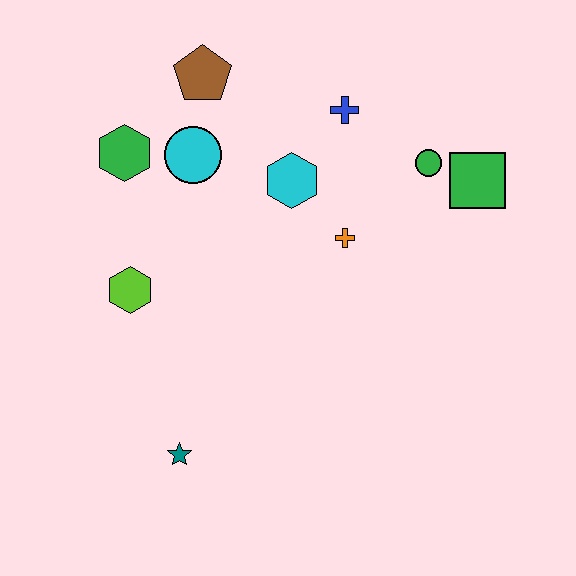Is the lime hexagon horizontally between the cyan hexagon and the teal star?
No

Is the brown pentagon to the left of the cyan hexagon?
Yes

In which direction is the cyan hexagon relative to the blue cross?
The cyan hexagon is below the blue cross.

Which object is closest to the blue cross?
The cyan hexagon is closest to the blue cross.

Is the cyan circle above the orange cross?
Yes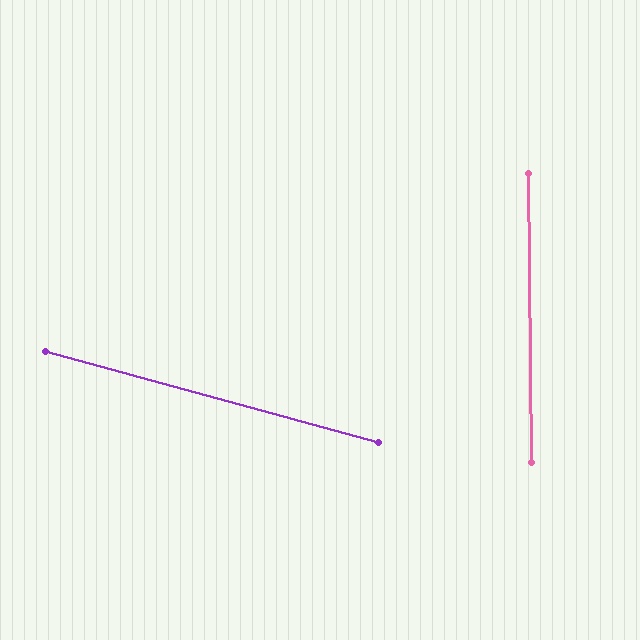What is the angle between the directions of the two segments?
Approximately 74 degrees.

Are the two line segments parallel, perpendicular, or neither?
Neither parallel nor perpendicular — they differ by about 74°.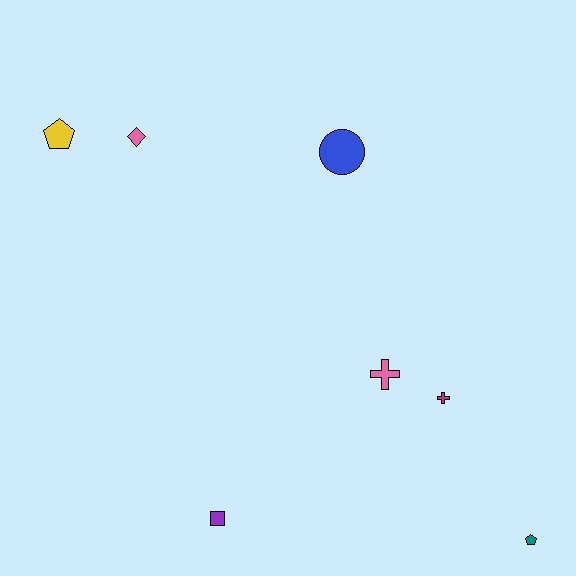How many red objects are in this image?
There are no red objects.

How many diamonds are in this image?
There is 1 diamond.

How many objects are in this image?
There are 7 objects.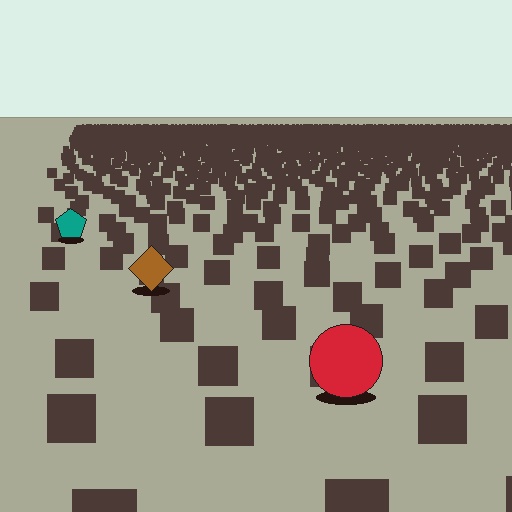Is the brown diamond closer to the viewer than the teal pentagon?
Yes. The brown diamond is closer — you can tell from the texture gradient: the ground texture is coarser near it.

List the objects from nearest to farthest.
From nearest to farthest: the red circle, the brown diamond, the teal pentagon.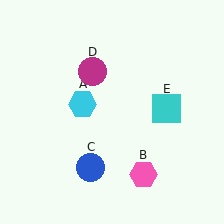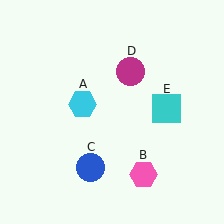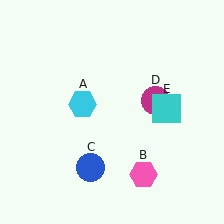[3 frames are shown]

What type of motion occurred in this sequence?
The magenta circle (object D) rotated clockwise around the center of the scene.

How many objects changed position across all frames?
1 object changed position: magenta circle (object D).